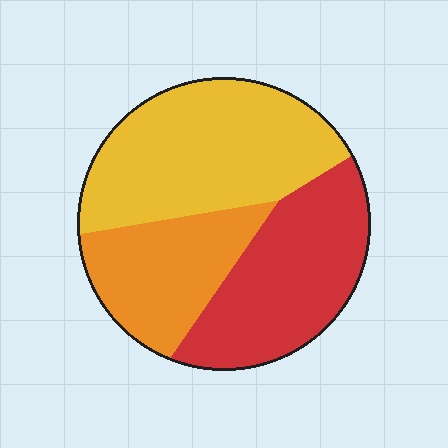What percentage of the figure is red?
Red takes up about one third (1/3) of the figure.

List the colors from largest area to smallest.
From largest to smallest: yellow, red, orange.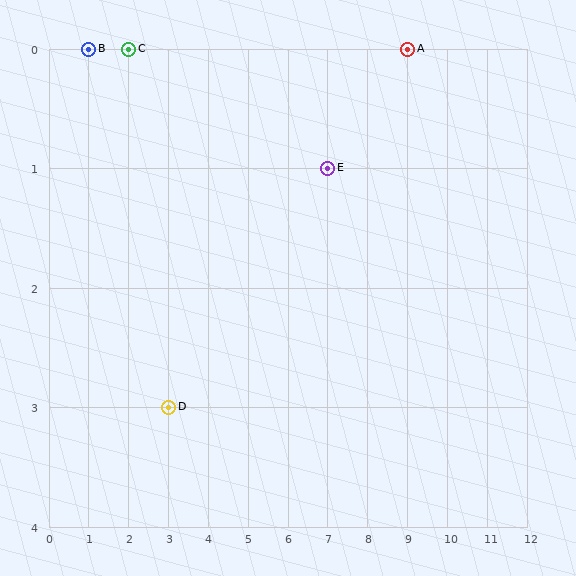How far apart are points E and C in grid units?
Points E and C are 5 columns and 1 row apart (about 5.1 grid units diagonally).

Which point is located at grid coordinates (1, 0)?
Point B is at (1, 0).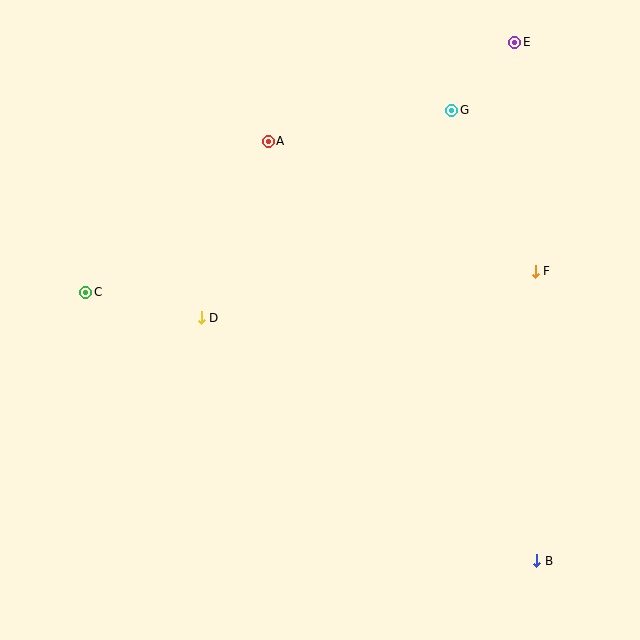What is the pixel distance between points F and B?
The distance between F and B is 289 pixels.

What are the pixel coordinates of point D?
Point D is at (201, 318).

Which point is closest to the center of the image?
Point D at (201, 318) is closest to the center.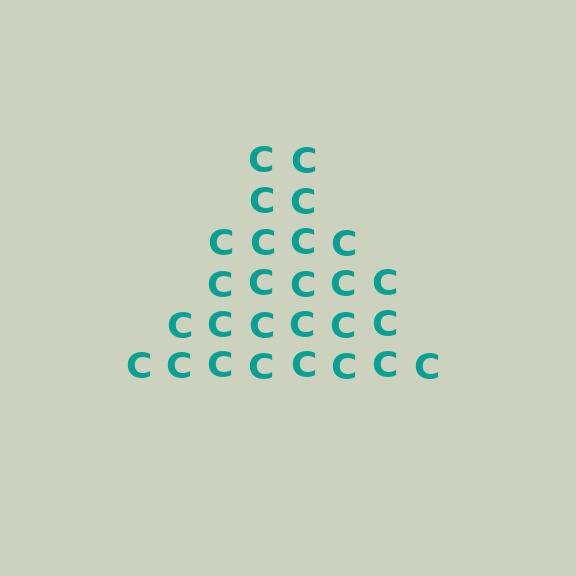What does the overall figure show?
The overall figure shows a triangle.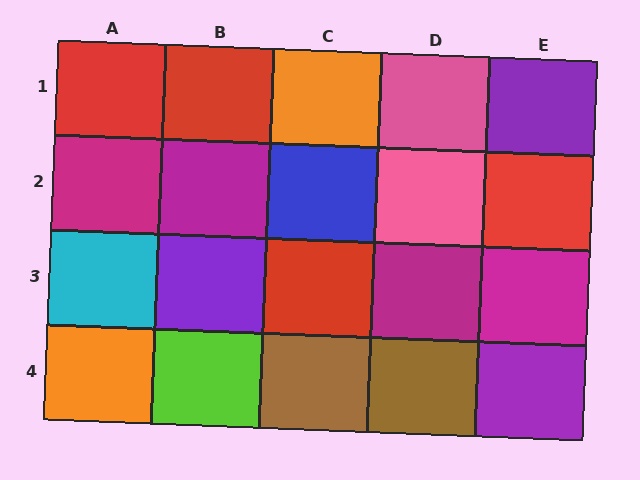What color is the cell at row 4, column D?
Brown.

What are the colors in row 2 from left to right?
Magenta, magenta, blue, pink, red.